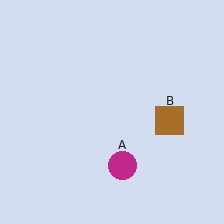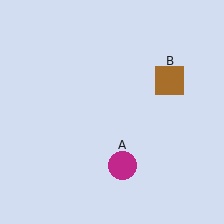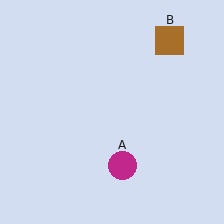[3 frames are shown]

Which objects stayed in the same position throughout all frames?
Magenta circle (object A) remained stationary.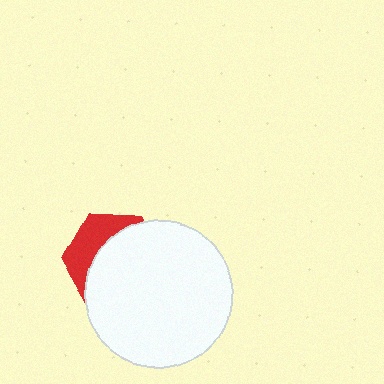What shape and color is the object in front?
The object in front is a white circle.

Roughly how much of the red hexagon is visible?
A small part of it is visible (roughly 34%).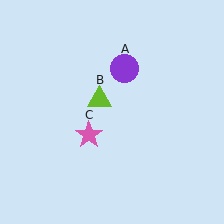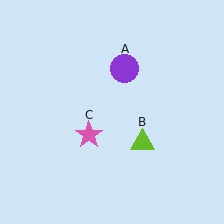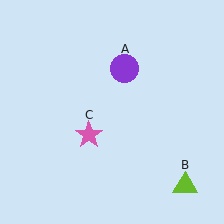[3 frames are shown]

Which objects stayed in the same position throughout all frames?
Purple circle (object A) and pink star (object C) remained stationary.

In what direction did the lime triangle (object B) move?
The lime triangle (object B) moved down and to the right.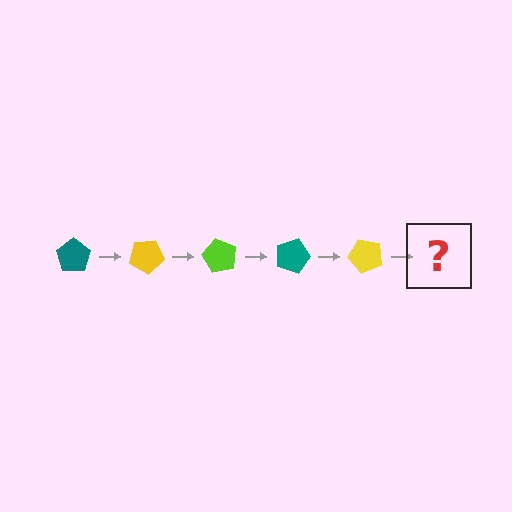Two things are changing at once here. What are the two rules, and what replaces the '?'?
The two rules are that it rotates 30 degrees each step and the color cycles through teal, yellow, and lime. The '?' should be a lime pentagon, rotated 150 degrees from the start.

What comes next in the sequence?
The next element should be a lime pentagon, rotated 150 degrees from the start.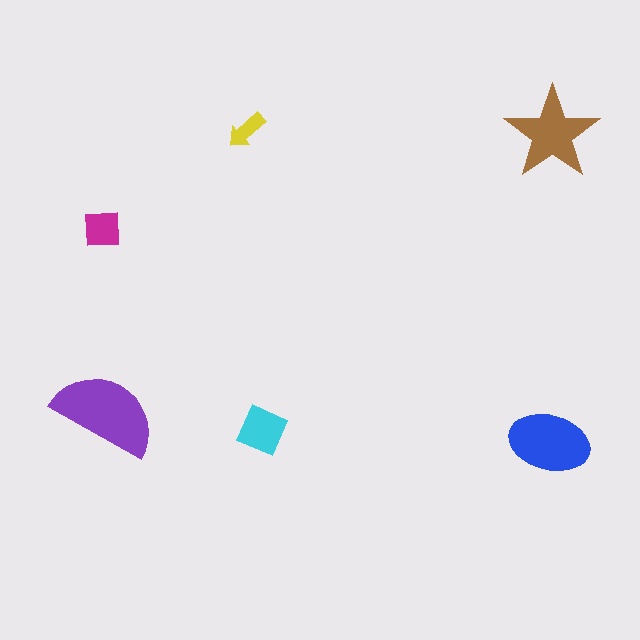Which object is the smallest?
The yellow arrow.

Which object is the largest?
The purple semicircle.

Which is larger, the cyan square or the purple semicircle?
The purple semicircle.